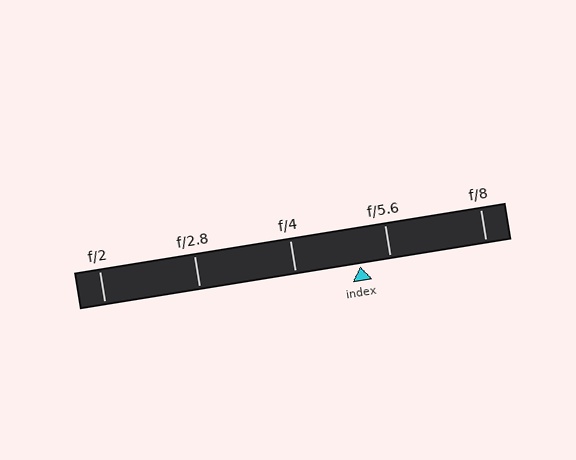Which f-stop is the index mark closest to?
The index mark is closest to f/5.6.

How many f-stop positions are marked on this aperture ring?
There are 5 f-stop positions marked.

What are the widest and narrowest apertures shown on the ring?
The widest aperture shown is f/2 and the narrowest is f/8.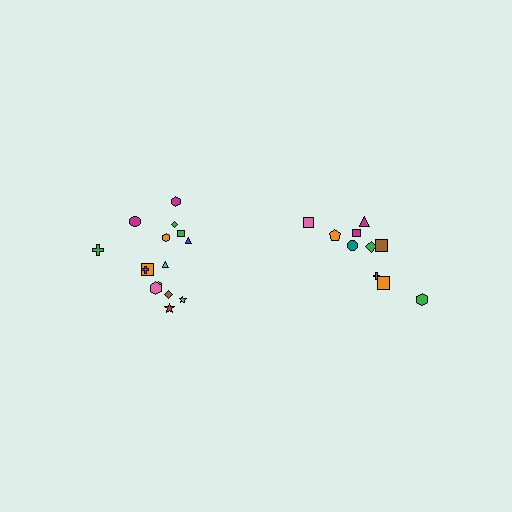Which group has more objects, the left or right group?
The left group.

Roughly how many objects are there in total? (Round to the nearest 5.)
Roughly 25 objects in total.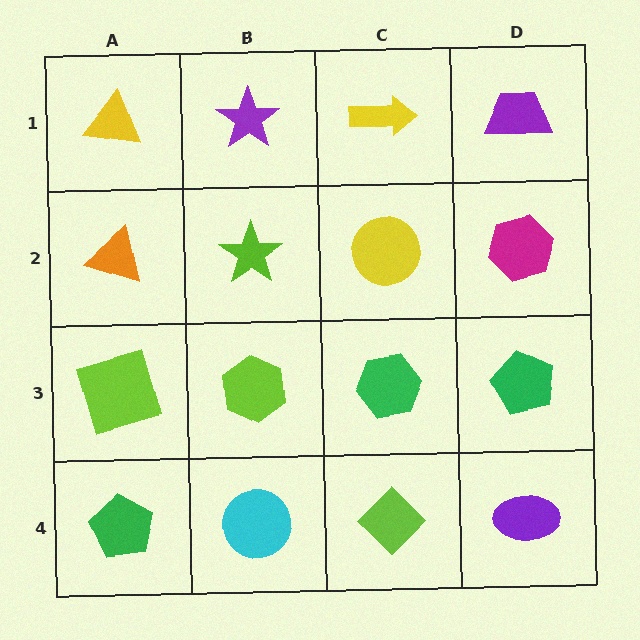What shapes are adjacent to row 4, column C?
A green hexagon (row 3, column C), a cyan circle (row 4, column B), a purple ellipse (row 4, column D).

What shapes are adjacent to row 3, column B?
A lime star (row 2, column B), a cyan circle (row 4, column B), a lime square (row 3, column A), a green hexagon (row 3, column C).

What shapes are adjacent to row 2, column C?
A yellow arrow (row 1, column C), a green hexagon (row 3, column C), a lime star (row 2, column B), a magenta hexagon (row 2, column D).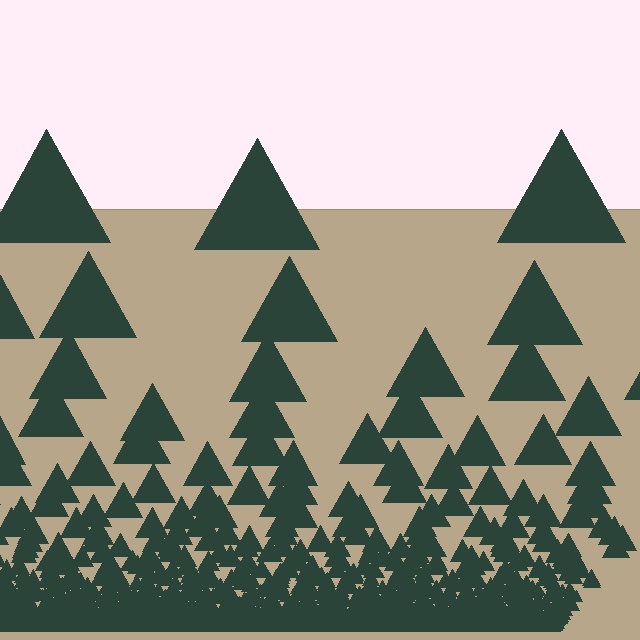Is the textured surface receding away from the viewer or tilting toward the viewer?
The surface appears to tilt toward the viewer. Texture elements get larger and sparser toward the top.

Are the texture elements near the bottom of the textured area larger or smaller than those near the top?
Smaller. The gradient is inverted — elements near the bottom are smaller and denser.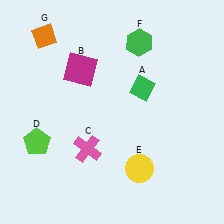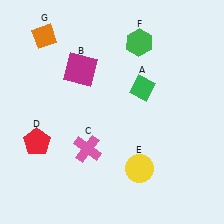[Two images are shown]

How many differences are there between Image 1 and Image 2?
There is 1 difference between the two images.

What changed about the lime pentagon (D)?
In Image 1, D is lime. In Image 2, it changed to red.